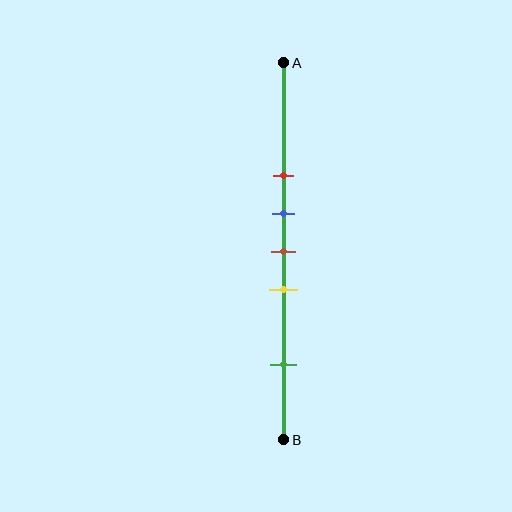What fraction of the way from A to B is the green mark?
The green mark is approximately 80% (0.8) of the way from A to B.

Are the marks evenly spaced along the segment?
No, the marks are not evenly spaced.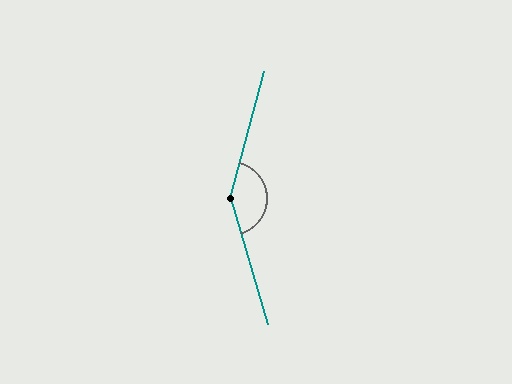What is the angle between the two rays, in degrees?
Approximately 148 degrees.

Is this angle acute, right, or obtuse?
It is obtuse.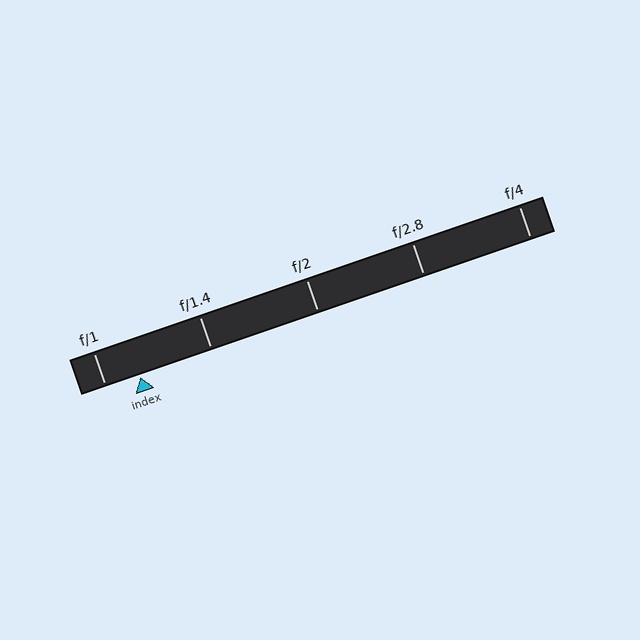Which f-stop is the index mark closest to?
The index mark is closest to f/1.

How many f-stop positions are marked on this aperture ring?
There are 5 f-stop positions marked.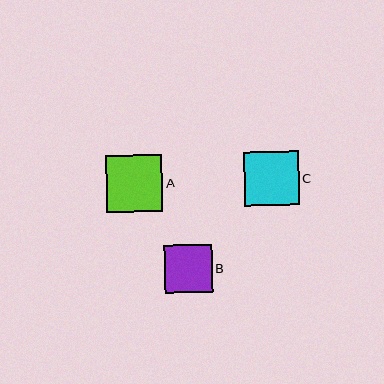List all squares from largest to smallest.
From largest to smallest: A, C, B.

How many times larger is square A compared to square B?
Square A is approximately 1.2 times the size of square B.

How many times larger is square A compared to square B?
Square A is approximately 1.2 times the size of square B.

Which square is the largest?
Square A is the largest with a size of approximately 56 pixels.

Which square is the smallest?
Square B is the smallest with a size of approximately 48 pixels.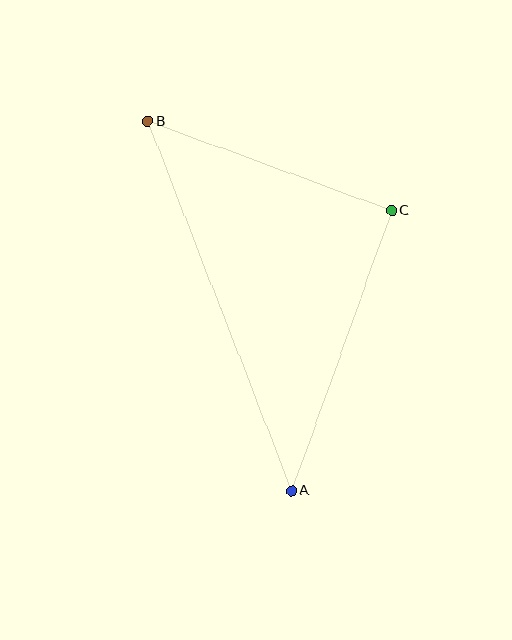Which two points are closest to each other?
Points B and C are closest to each other.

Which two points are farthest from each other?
Points A and B are farthest from each other.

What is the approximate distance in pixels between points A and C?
The distance between A and C is approximately 298 pixels.